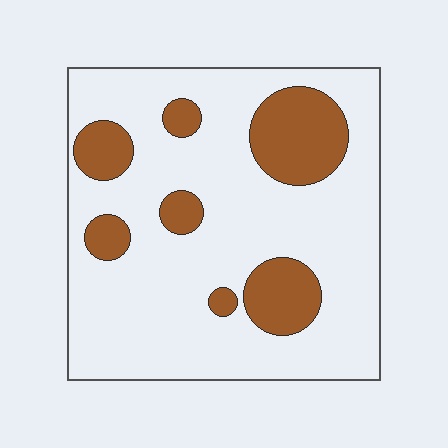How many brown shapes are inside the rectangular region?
7.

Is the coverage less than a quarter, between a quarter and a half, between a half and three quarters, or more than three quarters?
Less than a quarter.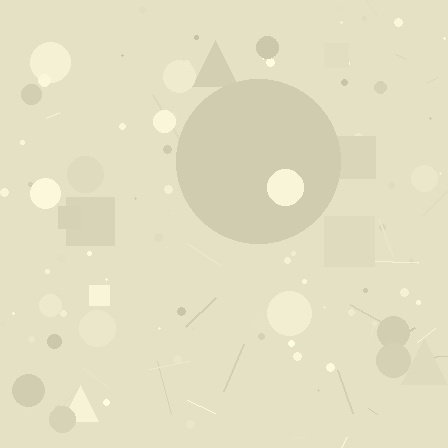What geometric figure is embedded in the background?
A circle is embedded in the background.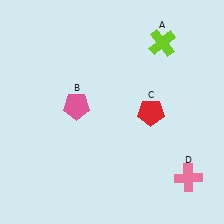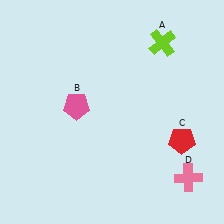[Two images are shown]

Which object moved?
The red pentagon (C) moved right.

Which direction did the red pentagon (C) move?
The red pentagon (C) moved right.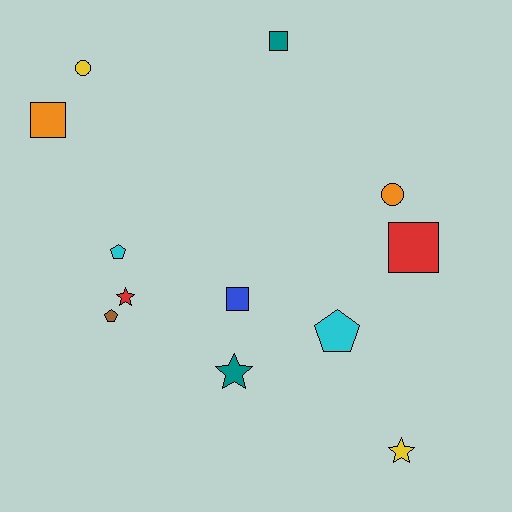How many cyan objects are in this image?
There are 2 cyan objects.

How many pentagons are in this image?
There are 3 pentagons.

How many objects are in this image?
There are 12 objects.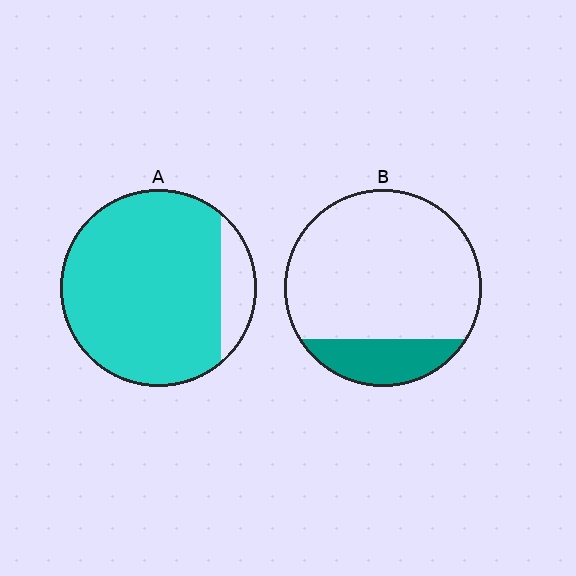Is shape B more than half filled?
No.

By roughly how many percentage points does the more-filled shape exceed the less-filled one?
By roughly 70 percentage points (A over B).